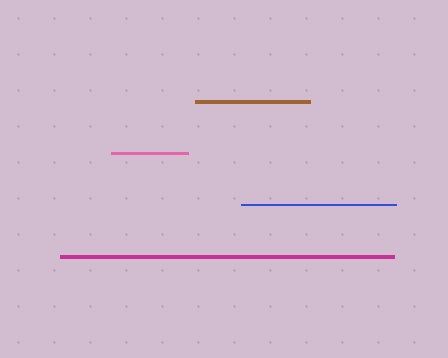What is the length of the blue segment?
The blue segment is approximately 156 pixels long.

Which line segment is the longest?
The magenta line is the longest at approximately 334 pixels.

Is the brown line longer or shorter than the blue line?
The blue line is longer than the brown line.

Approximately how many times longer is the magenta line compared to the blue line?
The magenta line is approximately 2.1 times the length of the blue line.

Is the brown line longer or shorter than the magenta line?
The magenta line is longer than the brown line.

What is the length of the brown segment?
The brown segment is approximately 115 pixels long.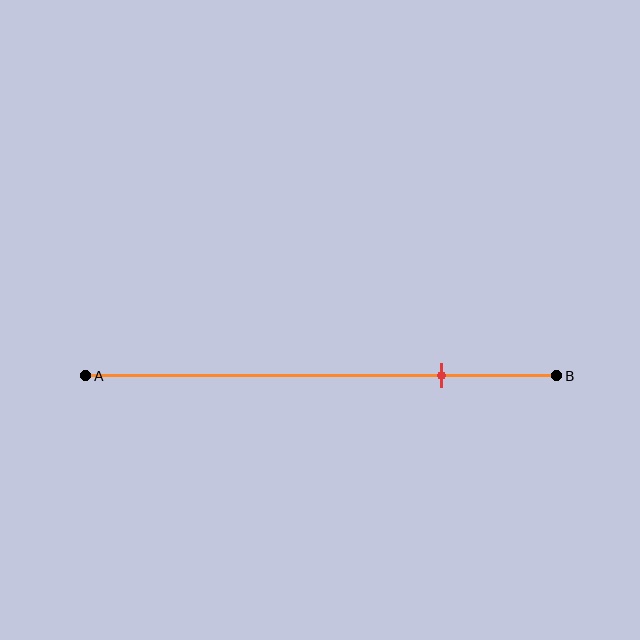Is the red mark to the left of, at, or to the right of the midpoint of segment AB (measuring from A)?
The red mark is to the right of the midpoint of segment AB.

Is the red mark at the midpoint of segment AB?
No, the mark is at about 75% from A, not at the 50% midpoint.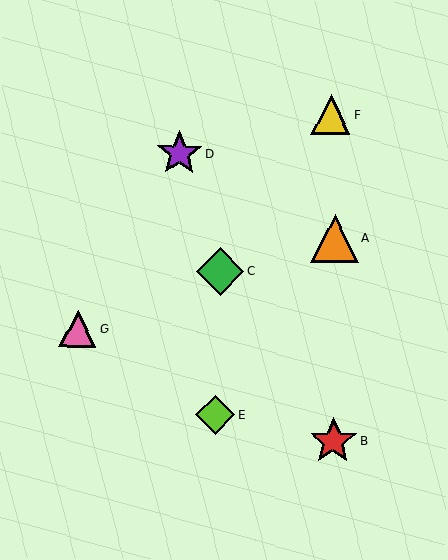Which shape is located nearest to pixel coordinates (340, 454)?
The red star (labeled B) at (333, 441) is nearest to that location.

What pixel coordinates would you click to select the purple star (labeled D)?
Click at (179, 153) to select the purple star D.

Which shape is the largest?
The orange triangle (labeled A) is the largest.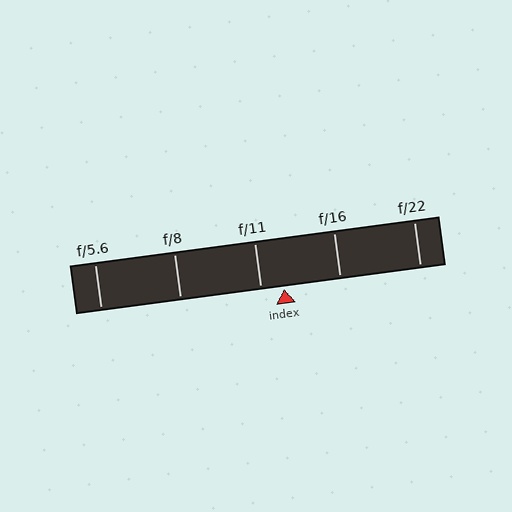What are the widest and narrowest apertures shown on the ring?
The widest aperture shown is f/5.6 and the narrowest is f/22.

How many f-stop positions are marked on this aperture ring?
There are 5 f-stop positions marked.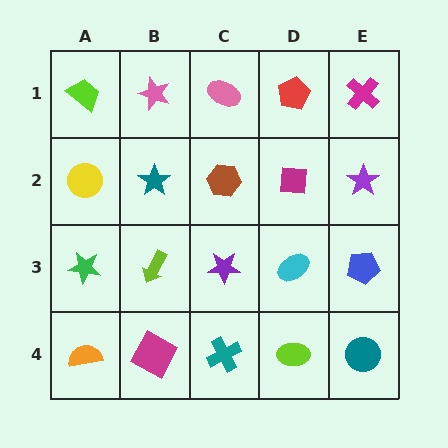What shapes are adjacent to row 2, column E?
A magenta cross (row 1, column E), a blue pentagon (row 3, column E), a magenta square (row 2, column D).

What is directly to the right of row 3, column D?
A blue pentagon.